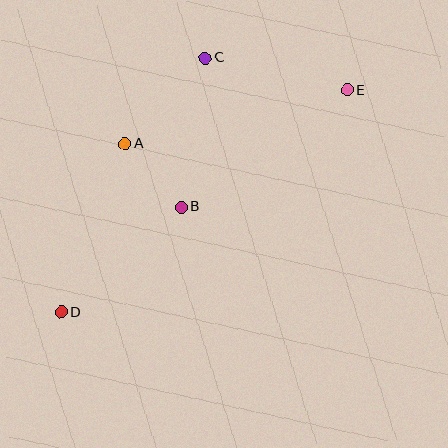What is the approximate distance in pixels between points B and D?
The distance between B and D is approximately 160 pixels.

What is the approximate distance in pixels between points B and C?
The distance between B and C is approximately 151 pixels.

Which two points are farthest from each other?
Points D and E are farthest from each other.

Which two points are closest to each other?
Points A and B are closest to each other.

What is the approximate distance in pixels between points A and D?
The distance between A and D is approximately 180 pixels.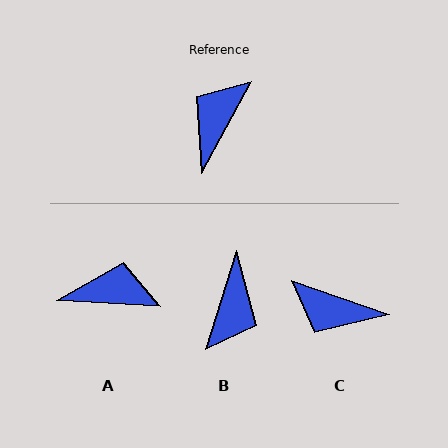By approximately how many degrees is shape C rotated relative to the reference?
Approximately 99 degrees counter-clockwise.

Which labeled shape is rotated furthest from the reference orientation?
B, about 169 degrees away.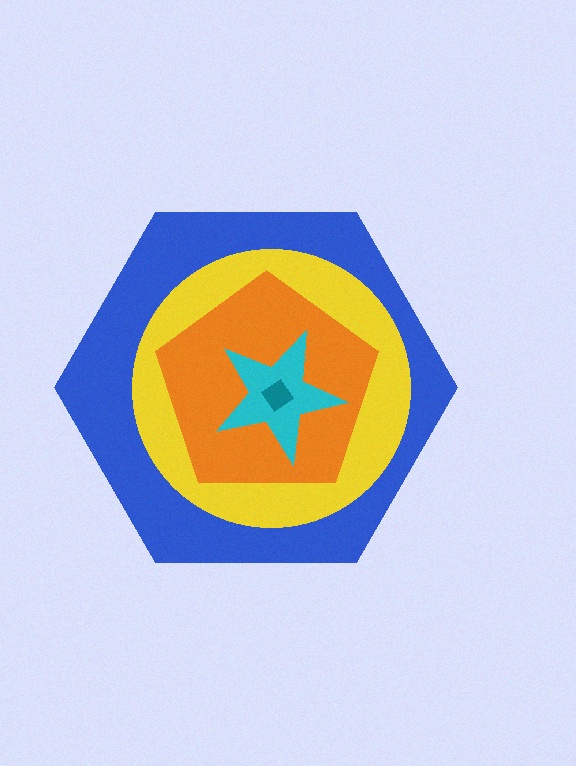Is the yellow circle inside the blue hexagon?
Yes.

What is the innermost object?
The teal diamond.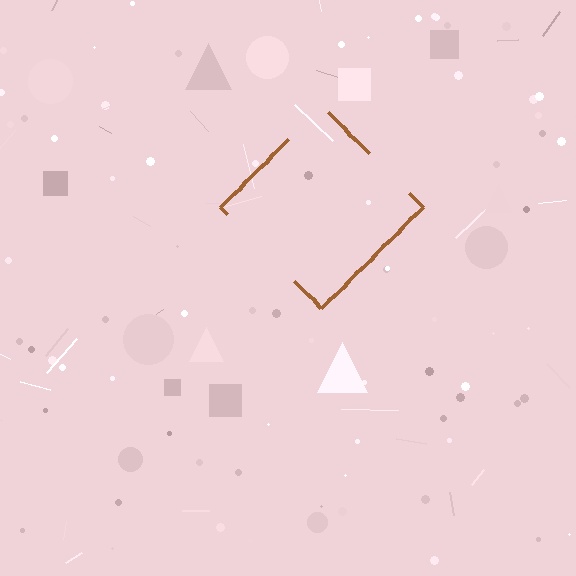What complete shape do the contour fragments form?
The contour fragments form a diamond.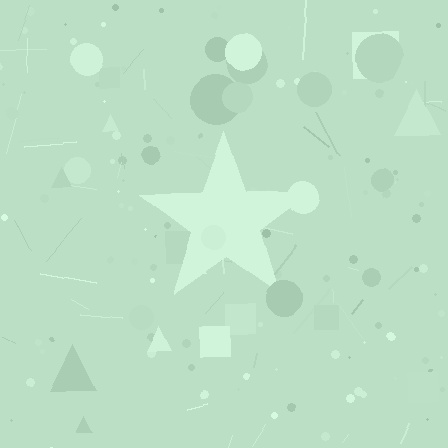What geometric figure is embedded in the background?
A star is embedded in the background.